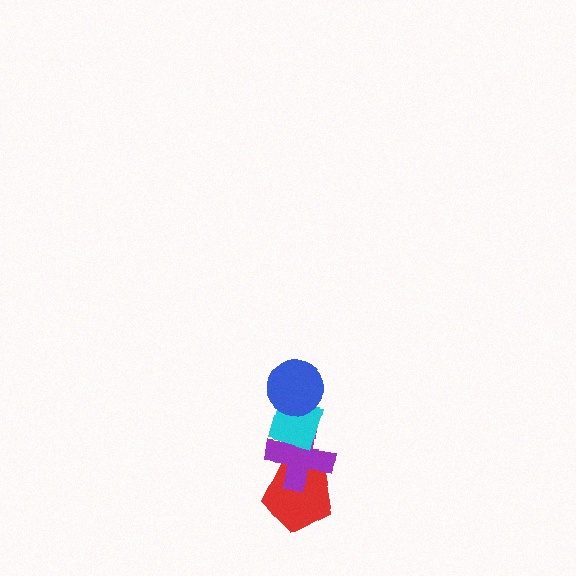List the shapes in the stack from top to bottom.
From top to bottom: the blue circle, the cyan diamond, the purple cross, the red pentagon.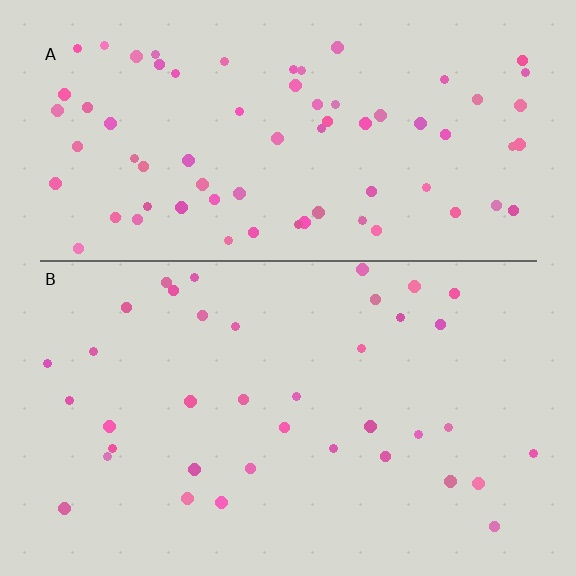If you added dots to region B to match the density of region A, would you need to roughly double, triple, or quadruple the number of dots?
Approximately double.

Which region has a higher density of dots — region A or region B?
A (the top).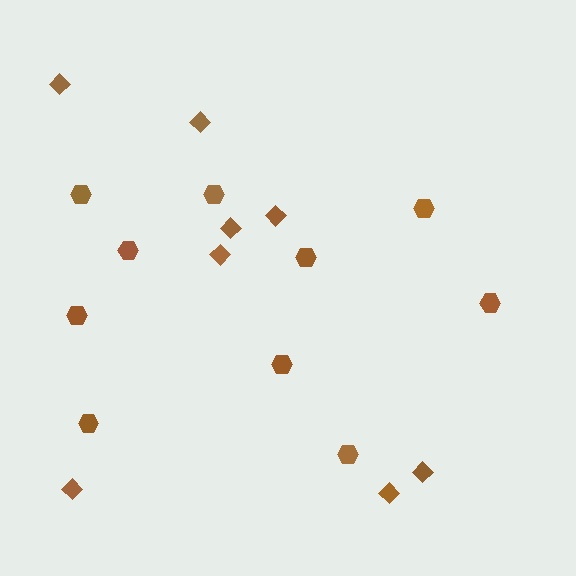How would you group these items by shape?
There are 2 groups: one group of hexagons (10) and one group of diamonds (8).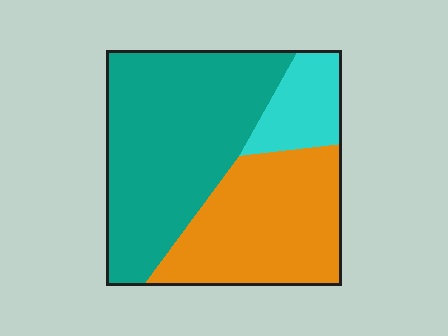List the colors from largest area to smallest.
From largest to smallest: teal, orange, cyan.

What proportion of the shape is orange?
Orange takes up about three eighths (3/8) of the shape.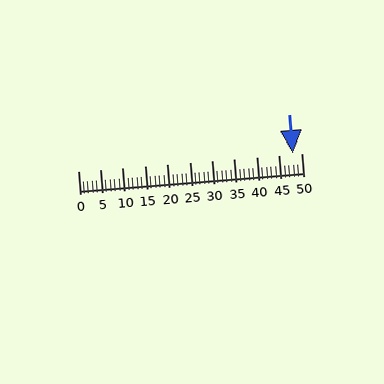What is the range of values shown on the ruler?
The ruler shows values from 0 to 50.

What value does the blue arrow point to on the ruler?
The blue arrow points to approximately 48.